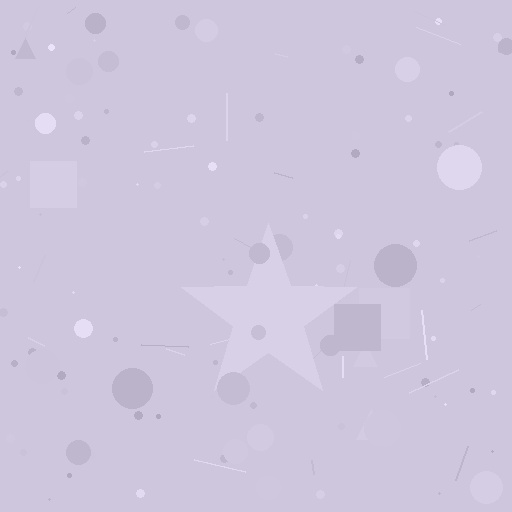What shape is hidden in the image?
A star is hidden in the image.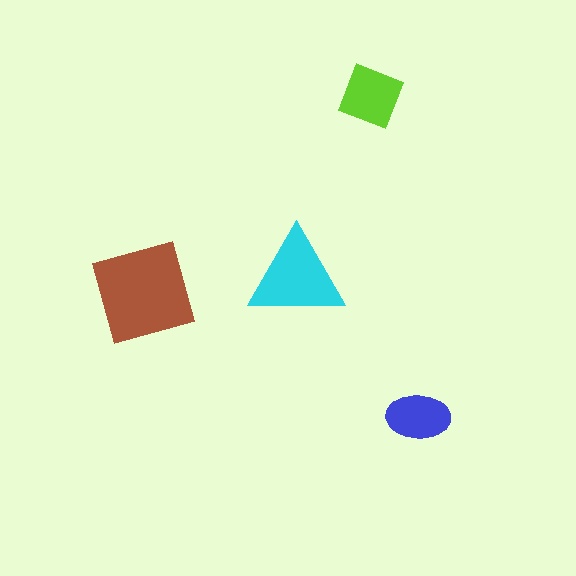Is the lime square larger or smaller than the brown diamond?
Smaller.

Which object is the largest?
The brown diamond.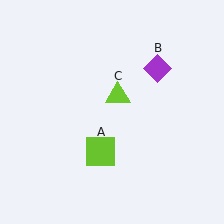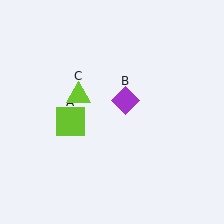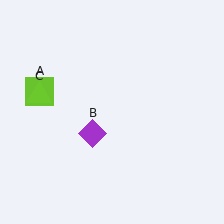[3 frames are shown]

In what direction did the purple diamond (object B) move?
The purple diamond (object B) moved down and to the left.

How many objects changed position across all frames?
3 objects changed position: lime square (object A), purple diamond (object B), lime triangle (object C).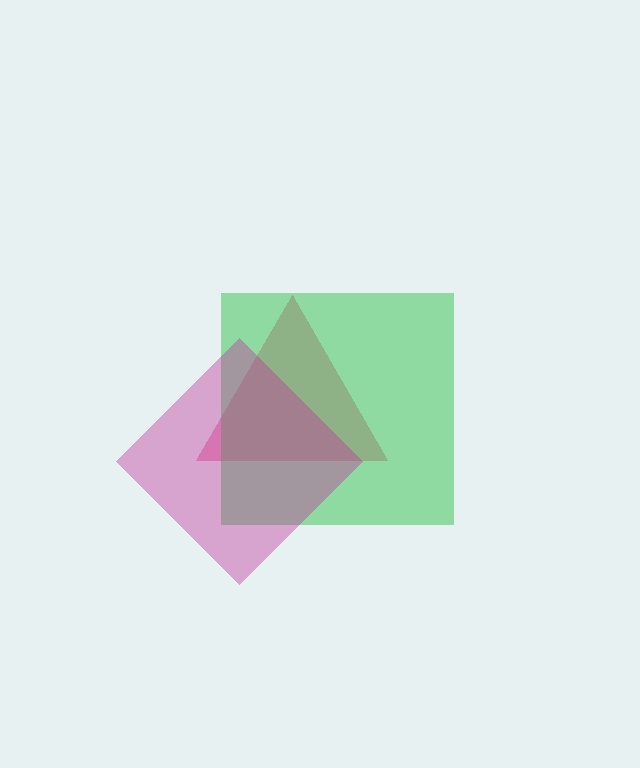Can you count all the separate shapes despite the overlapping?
Yes, there are 3 separate shapes.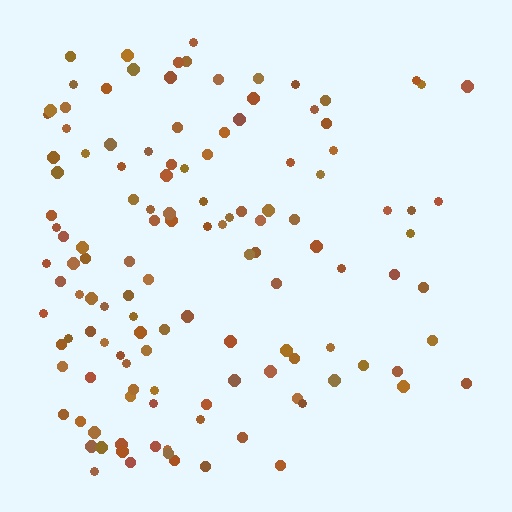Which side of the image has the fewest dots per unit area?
The right.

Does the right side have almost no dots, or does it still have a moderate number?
Still a moderate number, just noticeably fewer than the left.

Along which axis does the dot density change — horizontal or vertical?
Horizontal.